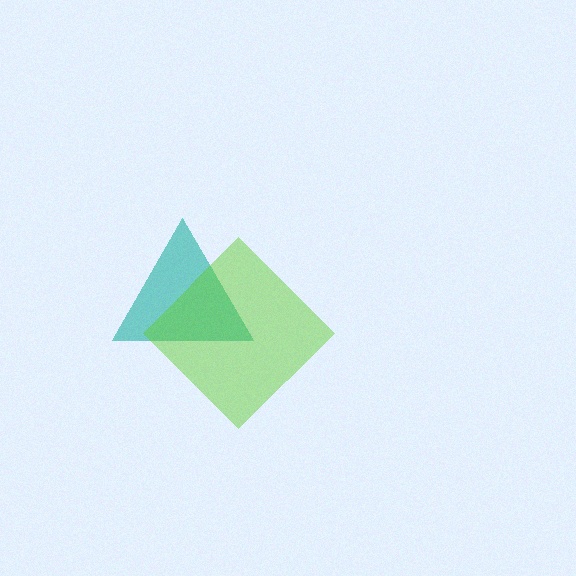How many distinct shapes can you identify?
There are 2 distinct shapes: a teal triangle, a lime diamond.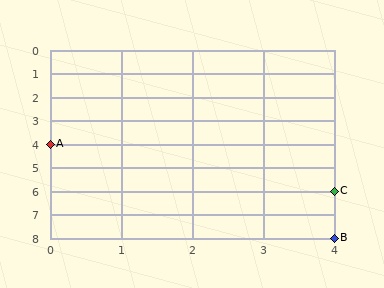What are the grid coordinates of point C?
Point C is at grid coordinates (4, 6).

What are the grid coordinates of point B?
Point B is at grid coordinates (4, 8).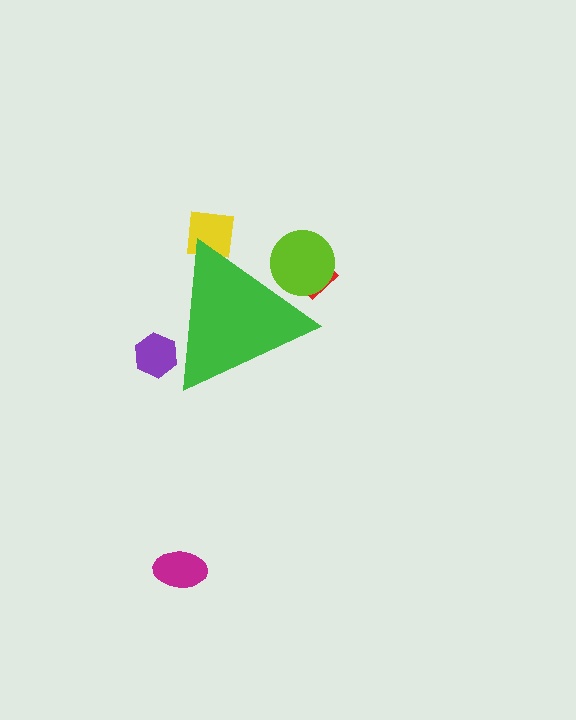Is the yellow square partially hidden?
Yes, the yellow square is partially hidden behind the green triangle.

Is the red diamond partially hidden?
Yes, the red diamond is partially hidden behind the green triangle.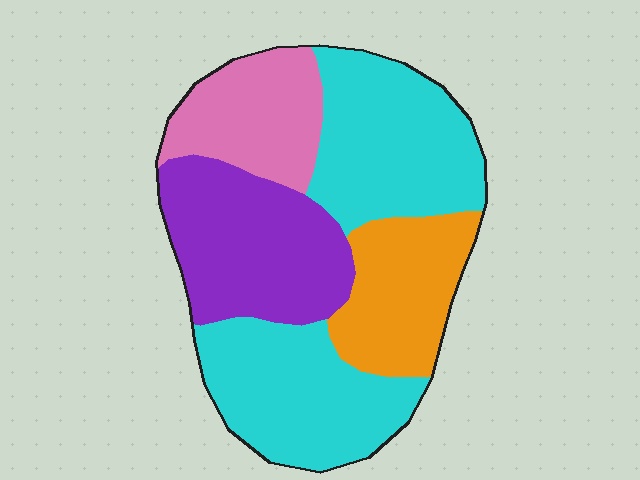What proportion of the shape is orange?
Orange takes up about one sixth (1/6) of the shape.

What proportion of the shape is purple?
Purple takes up about one quarter (1/4) of the shape.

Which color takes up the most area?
Cyan, at roughly 45%.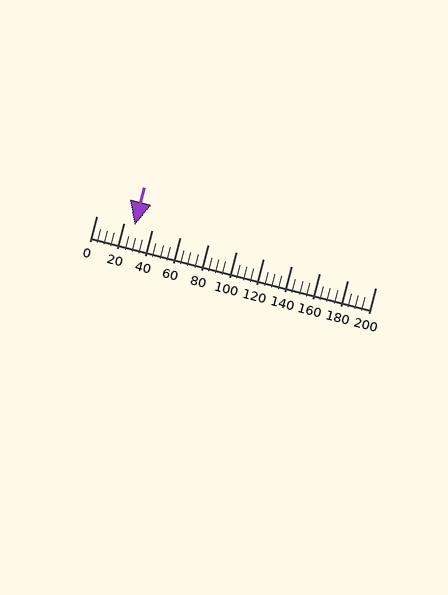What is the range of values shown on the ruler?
The ruler shows values from 0 to 200.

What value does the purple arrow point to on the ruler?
The purple arrow points to approximately 28.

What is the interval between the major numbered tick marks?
The major tick marks are spaced 20 units apart.